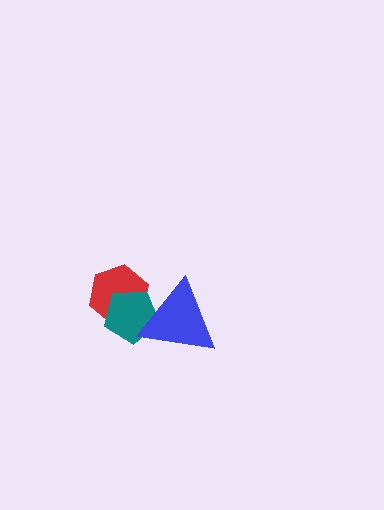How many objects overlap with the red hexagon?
2 objects overlap with the red hexagon.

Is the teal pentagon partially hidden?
Yes, it is partially covered by another shape.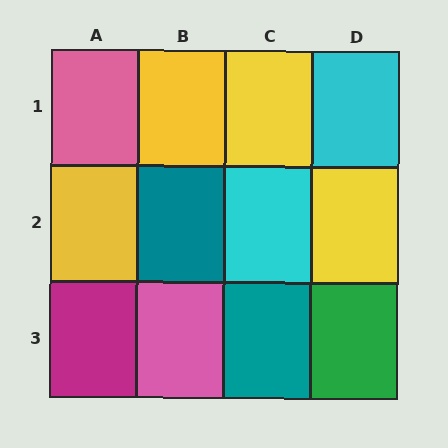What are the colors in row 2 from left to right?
Yellow, teal, cyan, yellow.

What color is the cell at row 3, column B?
Pink.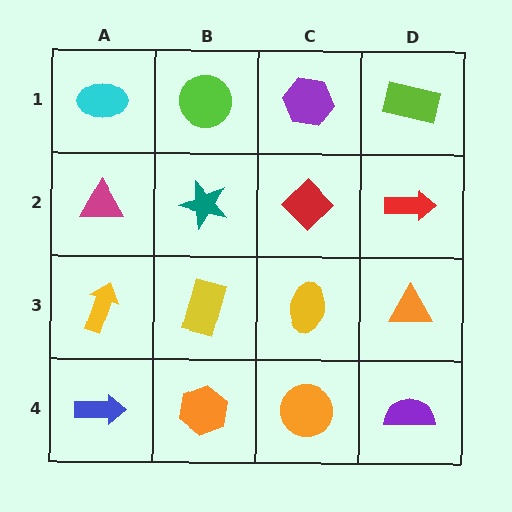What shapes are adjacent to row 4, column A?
A yellow arrow (row 3, column A), an orange hexagon (row 4, column B).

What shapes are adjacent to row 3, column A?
A magenta triangle (row 2, column A), a blue arrow (row 4, column A), a yellow rectangle (row 3, column B).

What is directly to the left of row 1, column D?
A purple hexagon.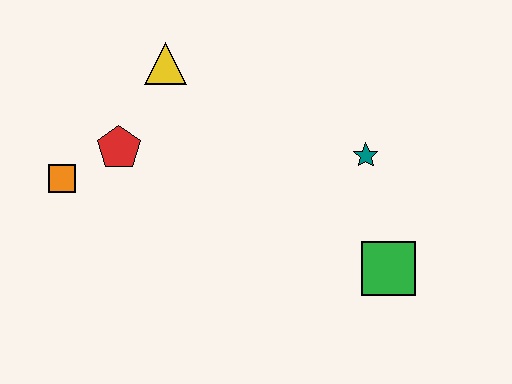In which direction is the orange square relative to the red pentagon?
The orange square is to the left of the red pentagon.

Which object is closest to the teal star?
The green square is closest to the teal star.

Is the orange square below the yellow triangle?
Yes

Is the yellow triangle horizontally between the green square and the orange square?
Yes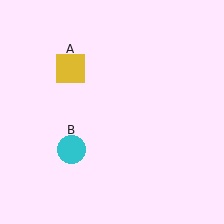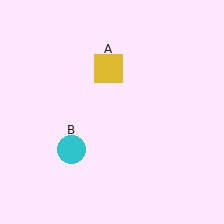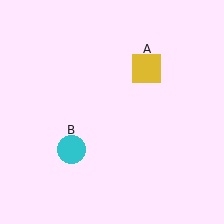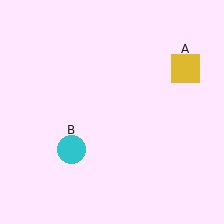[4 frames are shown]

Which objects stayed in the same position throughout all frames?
Cyan circle (object B) remained stationary.